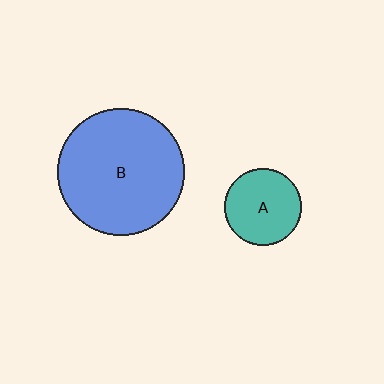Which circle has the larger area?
Circle B (blue).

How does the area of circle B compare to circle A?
Approximately 2.7 times.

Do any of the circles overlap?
No, none of the circles overlap.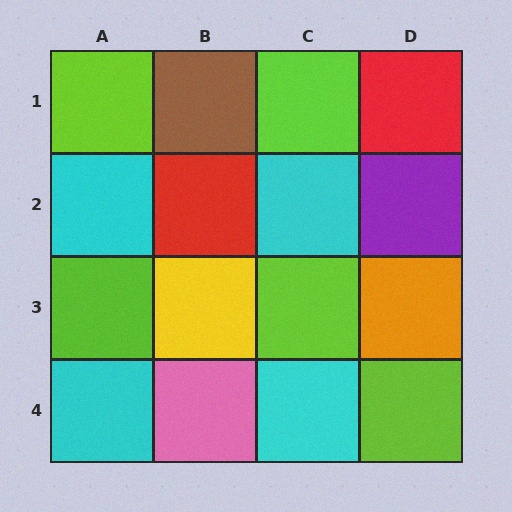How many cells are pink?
1 cell is pink.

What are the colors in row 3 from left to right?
Lime, yellow, lime, orange.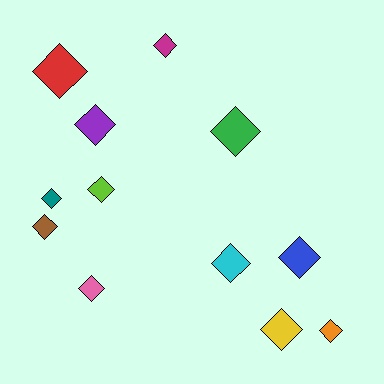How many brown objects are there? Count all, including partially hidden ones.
There is 1 brown object.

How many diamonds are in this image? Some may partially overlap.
There are 12 diamonds.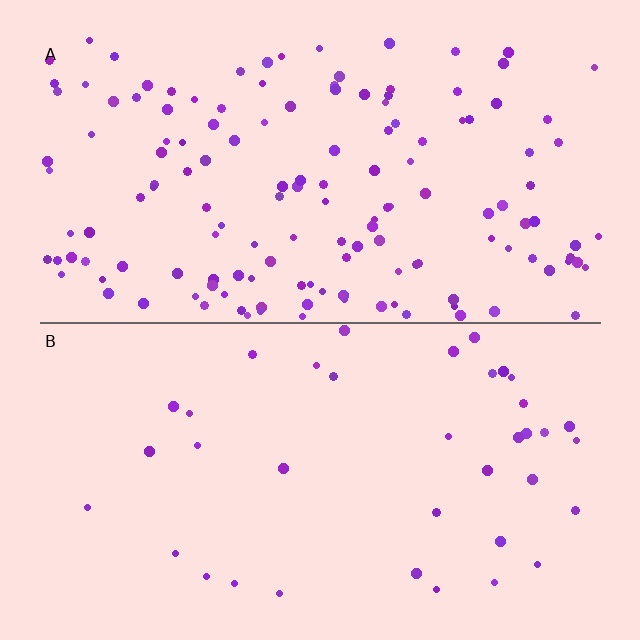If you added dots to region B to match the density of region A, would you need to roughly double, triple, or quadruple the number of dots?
Approximately quadruple.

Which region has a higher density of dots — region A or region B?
A (the top).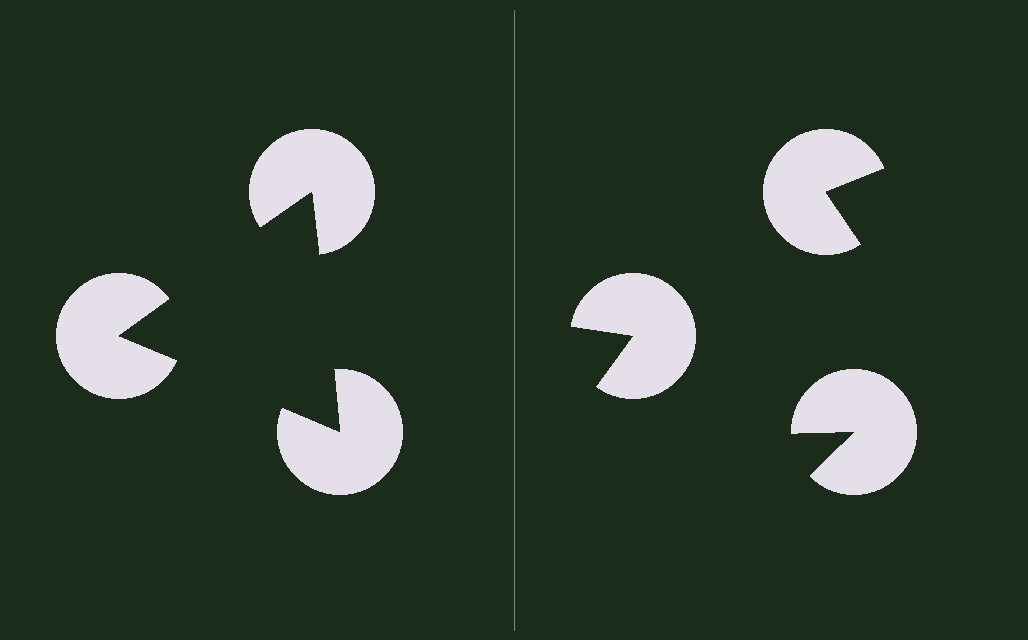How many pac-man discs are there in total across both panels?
6 — 3 on each side.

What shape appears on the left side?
An illusory triangle.